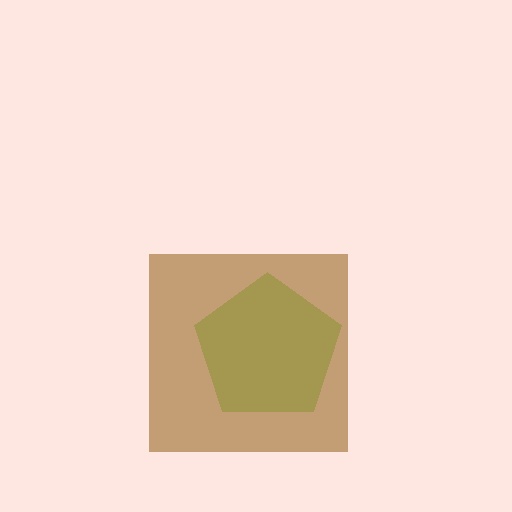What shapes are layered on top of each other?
The layered shapes are: a lime pentagon, a brown square.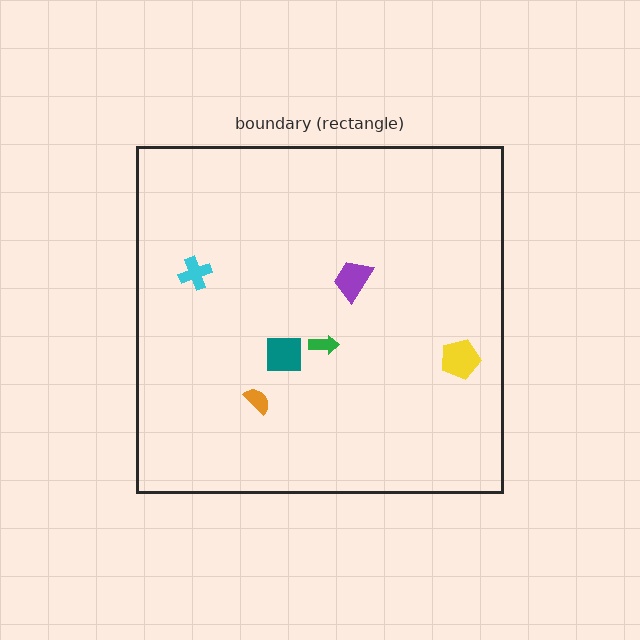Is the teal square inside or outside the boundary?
Inside.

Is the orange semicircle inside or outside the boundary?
Inside.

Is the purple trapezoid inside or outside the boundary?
Inside.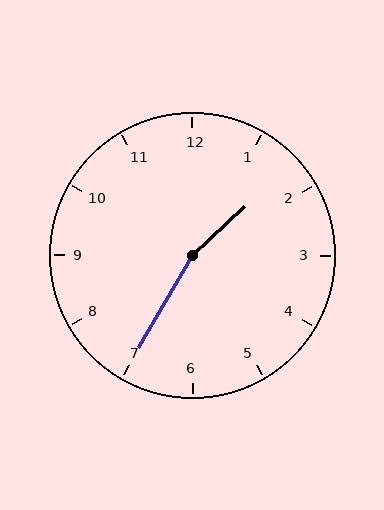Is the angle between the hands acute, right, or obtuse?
It is obtuse.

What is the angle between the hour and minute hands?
Approximately 162 degrees.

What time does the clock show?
1:35.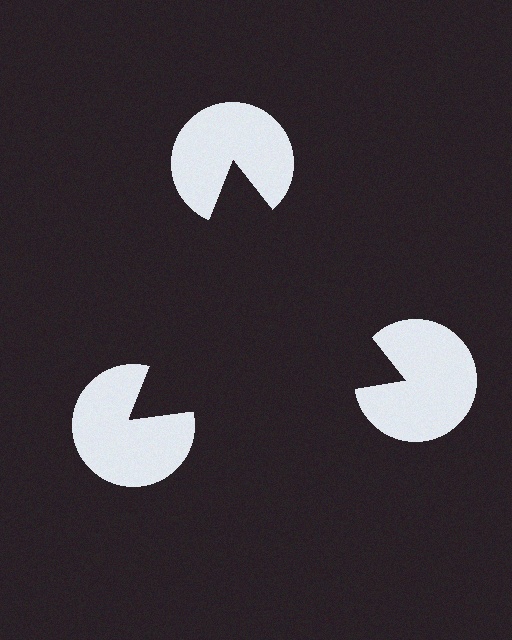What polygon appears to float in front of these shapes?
An illusory triangle — its edges are inferred from the aligned wedge cuts in the pac-man discs, not physically drawn.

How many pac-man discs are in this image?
There are 3 — one at each vertex of the illusory triangle.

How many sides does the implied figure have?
3 sides.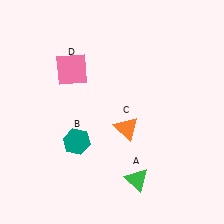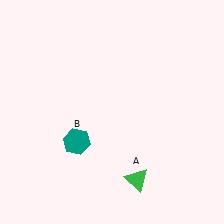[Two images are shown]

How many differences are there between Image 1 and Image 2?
There are 2 differences between the two images.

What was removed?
The pink square (D), the orange triangle (C) were removed in Image 2.